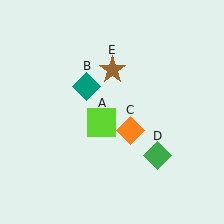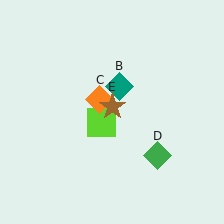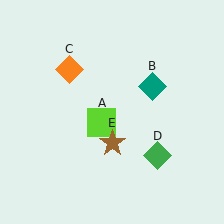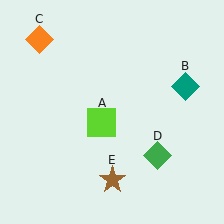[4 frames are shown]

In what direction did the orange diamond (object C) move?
The orange diamond (object C) moved up and to the left.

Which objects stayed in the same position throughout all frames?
Lime square (object A) and green diamond (object D) remained stationary.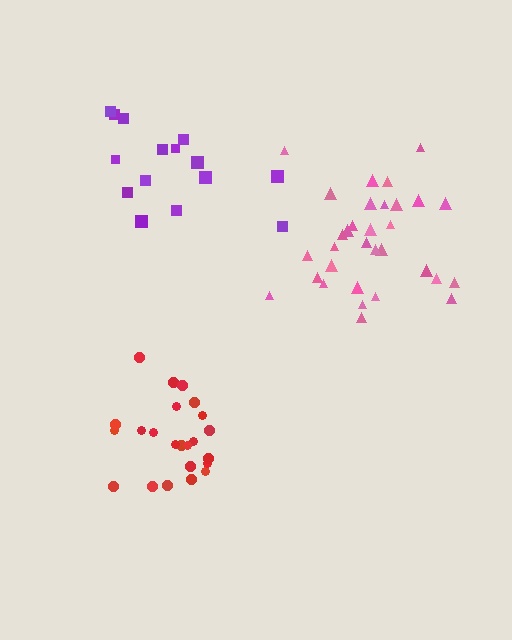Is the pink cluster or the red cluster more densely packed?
Red.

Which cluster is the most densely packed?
Red.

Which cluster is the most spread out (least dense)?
Purple.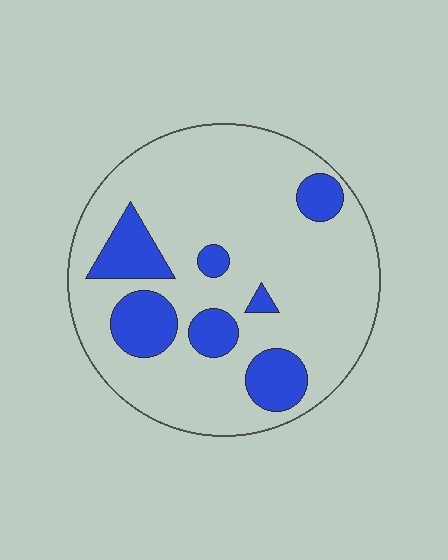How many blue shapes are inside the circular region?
7.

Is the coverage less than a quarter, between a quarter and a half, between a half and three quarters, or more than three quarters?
Less than a quarter.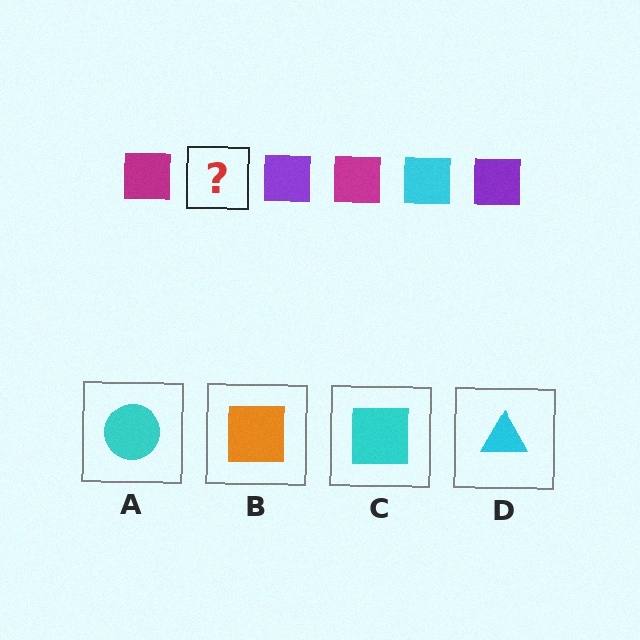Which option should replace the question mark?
Option C.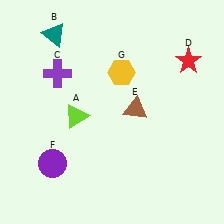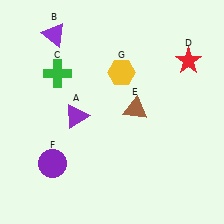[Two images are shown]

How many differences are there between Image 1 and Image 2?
There are 3 differences between the two images.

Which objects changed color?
A changed from lime to purple. B changed from teal to purple. C changed from purple to green.